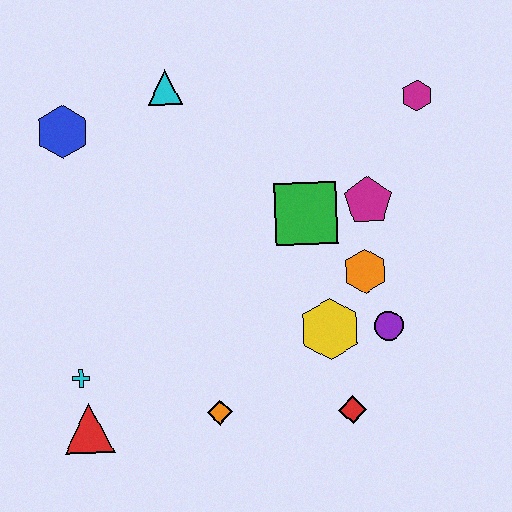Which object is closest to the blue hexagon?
The cyan triangle is closest to the blue hexagon.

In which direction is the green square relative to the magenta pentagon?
The green square is to the left of the magenta pentagon.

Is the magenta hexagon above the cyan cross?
Yes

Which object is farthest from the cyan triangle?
The red diamond is farthest from the cyan triangle.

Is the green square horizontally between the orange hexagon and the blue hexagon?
Yes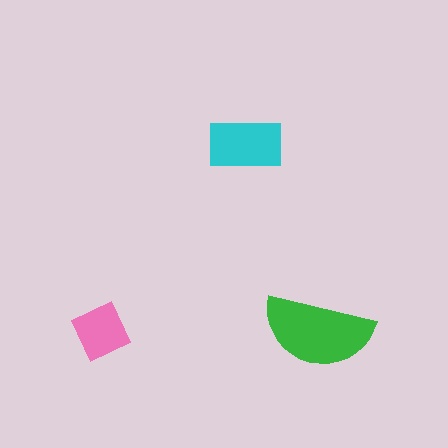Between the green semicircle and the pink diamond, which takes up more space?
The green semicircle.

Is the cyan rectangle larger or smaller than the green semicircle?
Smaller.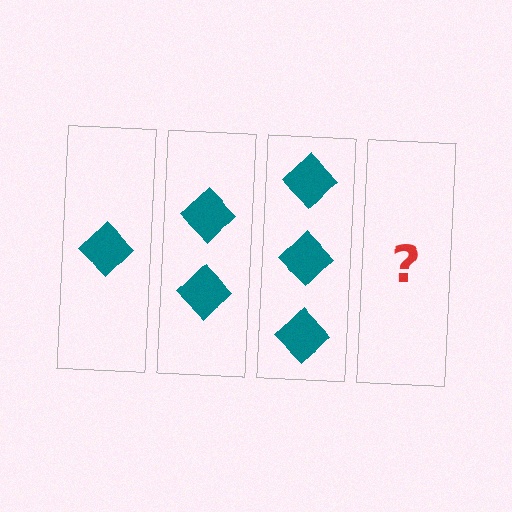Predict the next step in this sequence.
The next step is 4 diamonds.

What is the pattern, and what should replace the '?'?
The pattern is that each step adds one more diamond. The '?' should be 4 diamonds.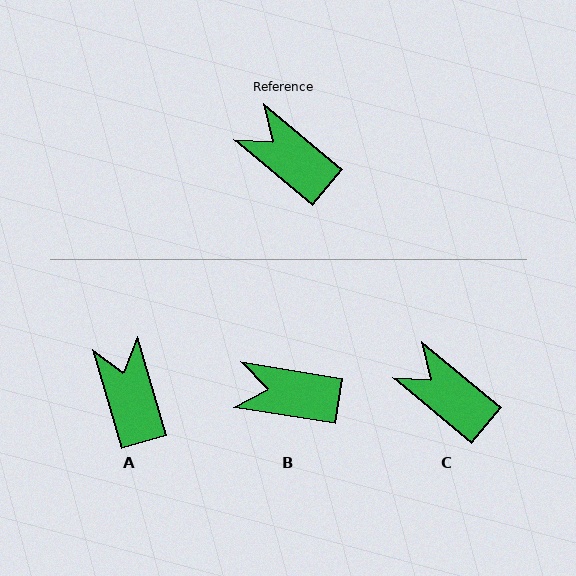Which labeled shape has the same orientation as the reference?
C.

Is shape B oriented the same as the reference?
No, it is off by about 31 degrees.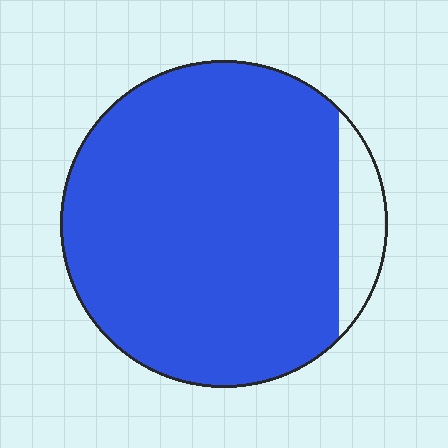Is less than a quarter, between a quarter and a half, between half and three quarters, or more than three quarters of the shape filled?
More than three quarters.